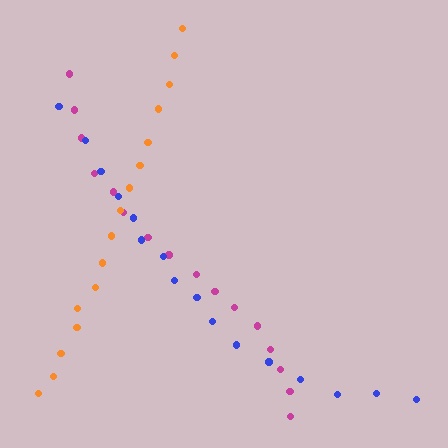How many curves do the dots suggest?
There are 3 distinct paths.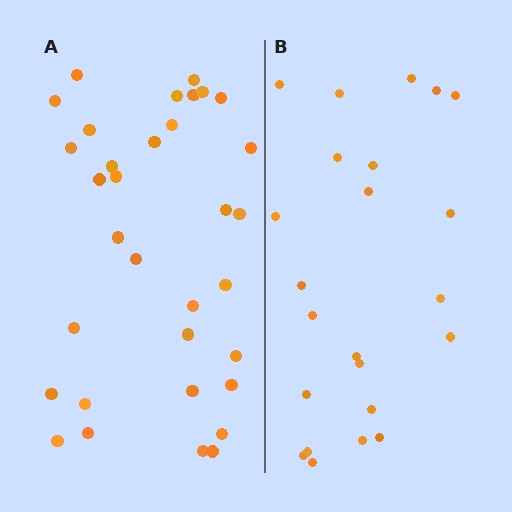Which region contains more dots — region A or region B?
Region A (the left region) has more dots.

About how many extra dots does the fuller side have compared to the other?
Region A has roughly 10 or so more dots than region B.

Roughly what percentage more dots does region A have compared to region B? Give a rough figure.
About 45% more.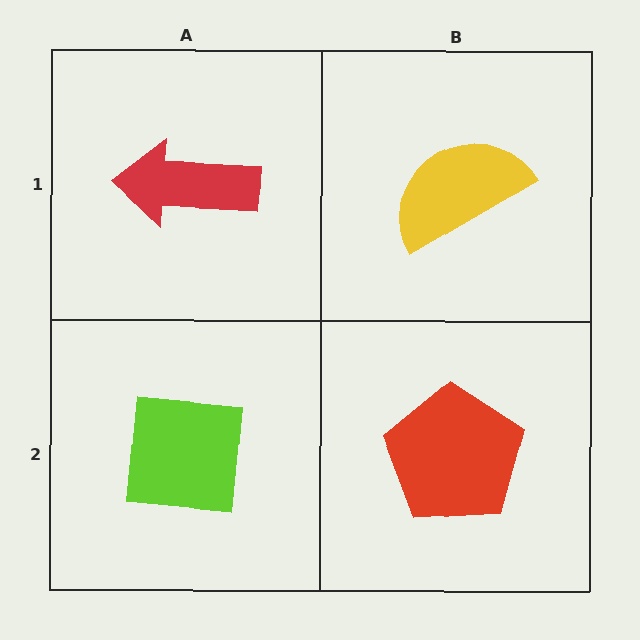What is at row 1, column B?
A yellow semicircle.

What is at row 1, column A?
A red arrow.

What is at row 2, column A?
A lime square.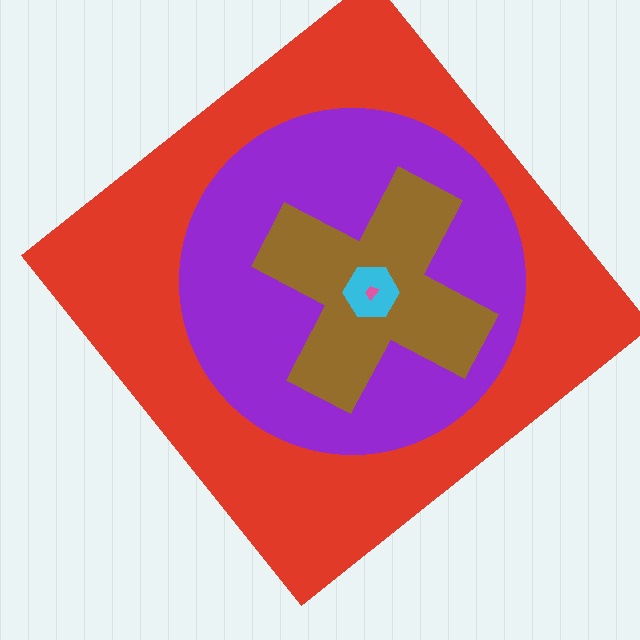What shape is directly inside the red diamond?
The purple circle.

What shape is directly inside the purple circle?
The brown cross.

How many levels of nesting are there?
5.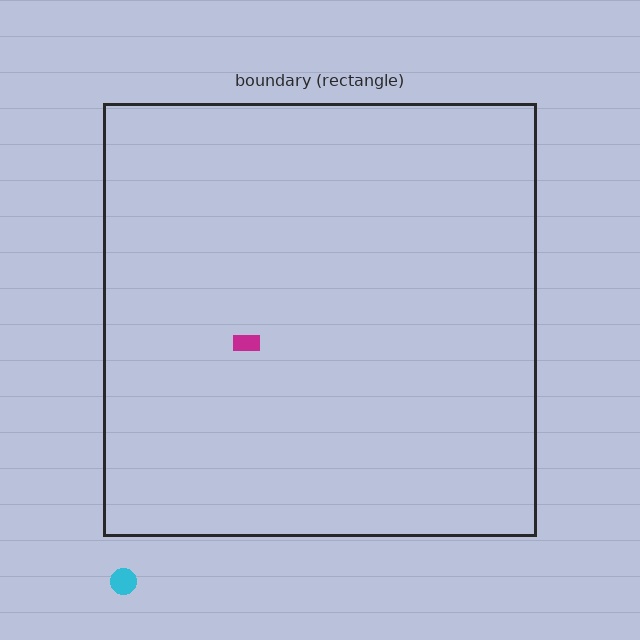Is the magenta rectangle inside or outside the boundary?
Inside.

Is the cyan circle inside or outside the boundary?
Outside.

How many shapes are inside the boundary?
1 inside, 1 outside.